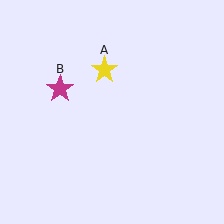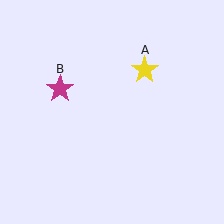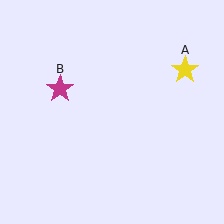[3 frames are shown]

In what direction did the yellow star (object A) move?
The yellow star (object A) moved right.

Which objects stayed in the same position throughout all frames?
Magenta star (object B) remained stationary.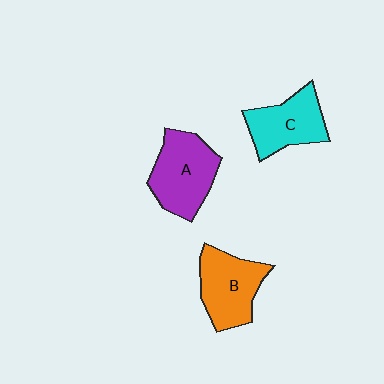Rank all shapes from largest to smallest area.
From largest to smallest: A (purple), B (orange), C (cyan).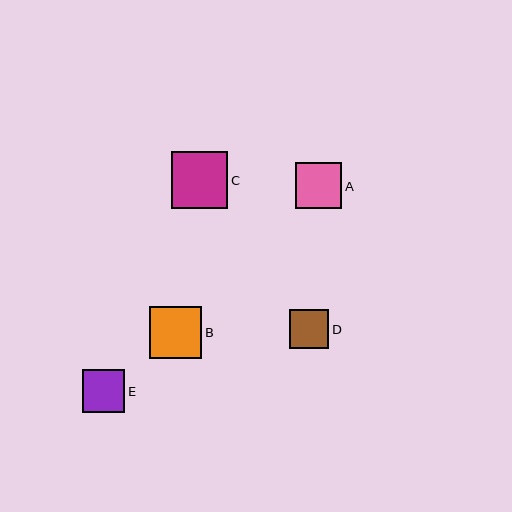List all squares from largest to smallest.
From largest to smallest: C, B, A, E, D.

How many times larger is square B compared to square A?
Square B is approximately 1.1 times the size of square A.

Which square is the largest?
Square C is the largest with a size of approximately 57 pixels.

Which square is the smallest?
Square D is the smallest with a size of approximately 40 pixels.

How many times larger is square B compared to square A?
Square B is approximately 1.1 times the size of square A.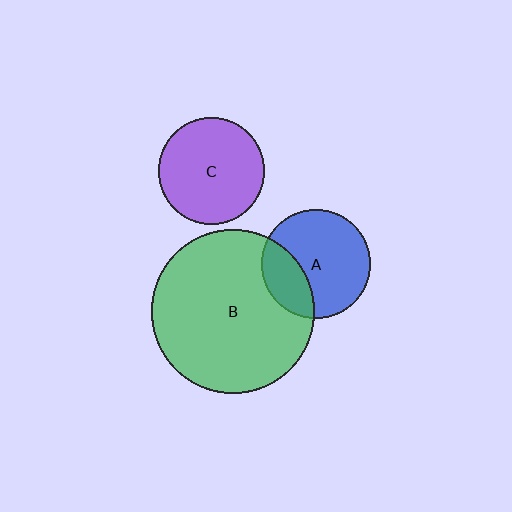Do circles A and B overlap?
Yes.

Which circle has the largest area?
Circle B (green).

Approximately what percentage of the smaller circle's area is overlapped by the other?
Approximately 30%.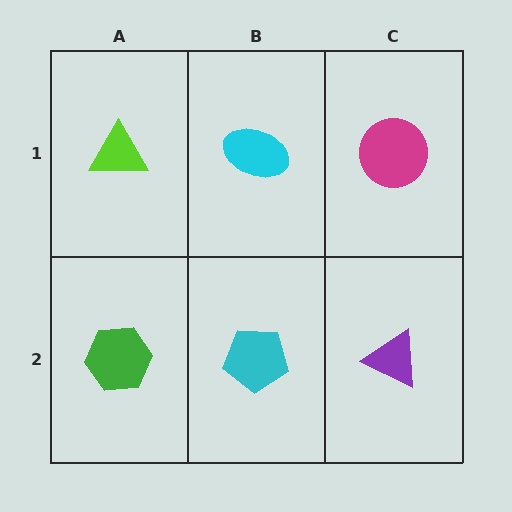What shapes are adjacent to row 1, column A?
A green hexagon (row 2, column A), a cyan ellipse (row 1, column B).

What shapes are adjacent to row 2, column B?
A cyan ellipse (row 1, column B), a green hexagon (row 2, column A), a purple triangle (row 2, column C).